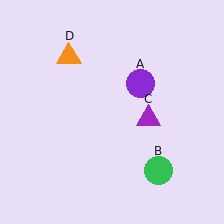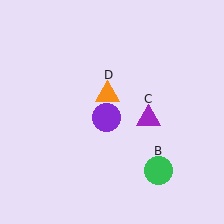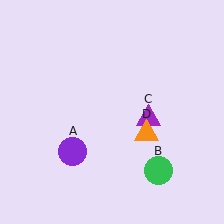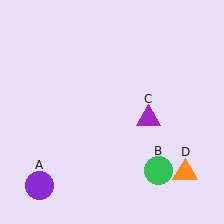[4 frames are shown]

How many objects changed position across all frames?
2 objects changed position: purple circle (object A), orange triangle (object D).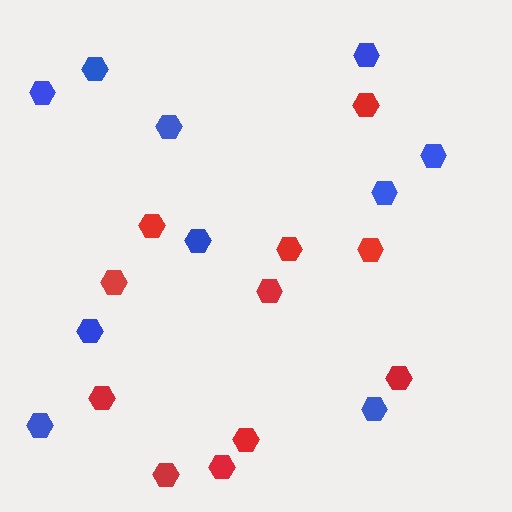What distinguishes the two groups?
There are 2 groups: one group of blue hexagons (10) and one group of red hexagons (11).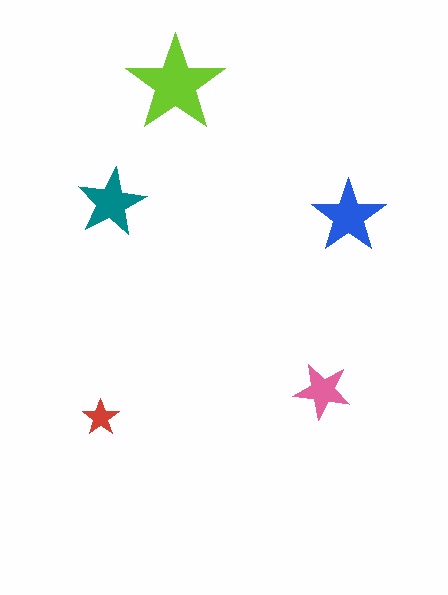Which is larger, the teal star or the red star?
The teal one.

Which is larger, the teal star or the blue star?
The blue one.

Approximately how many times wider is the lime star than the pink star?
About 1.5 times wider.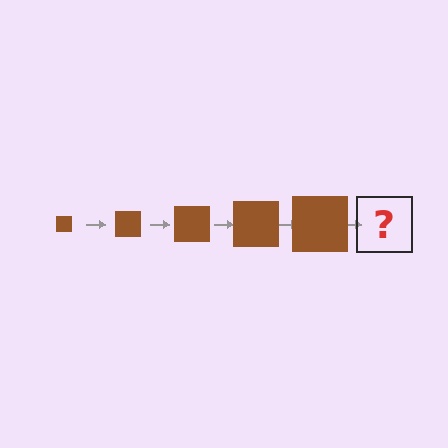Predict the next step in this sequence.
The next step is a brown square, larger than the previous one.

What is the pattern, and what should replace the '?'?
The pattern is that the square gets progressively larger each step. The '?' should be a brown square, larger than the previous one.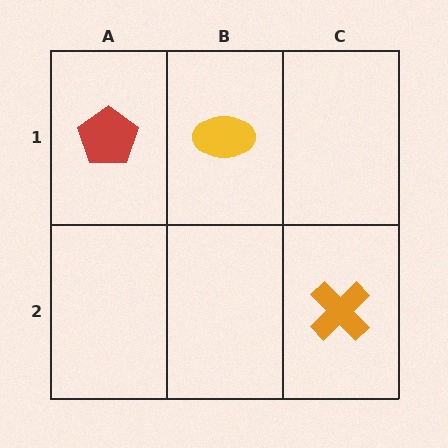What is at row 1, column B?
A yellow ellipse.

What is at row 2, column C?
An orange cross.